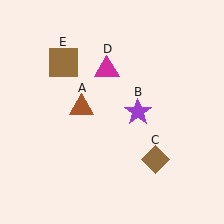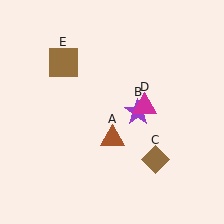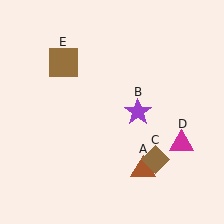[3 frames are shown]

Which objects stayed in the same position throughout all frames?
Purple star (object B) and brown diamond (object C) and brown square (object E) remained stationary.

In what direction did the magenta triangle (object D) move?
The magenta triangle (object D) moved down and to the right.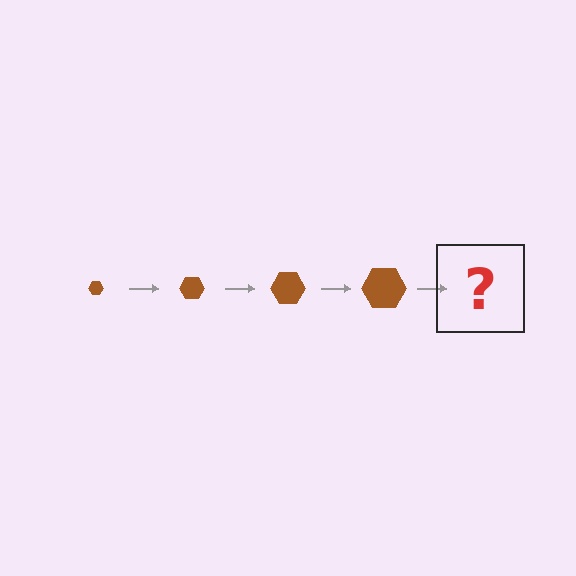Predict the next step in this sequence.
The next step is a brown hexagon, larger than the previous one.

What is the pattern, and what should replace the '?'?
The pattern is that the hexagon gets progressively larger each step. The '?' should be a brown hexagon, larger than the previous one.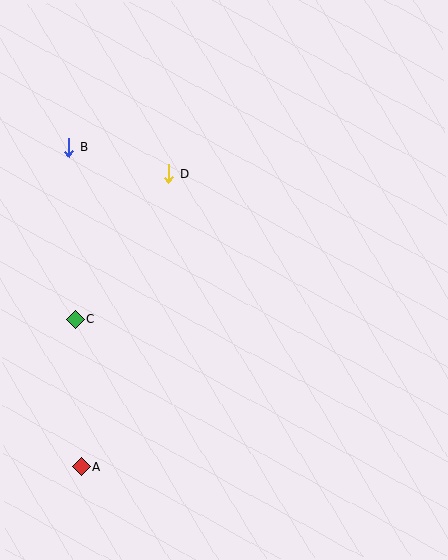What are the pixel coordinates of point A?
Point A is at (81, 467).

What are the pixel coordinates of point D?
Point D is at (169, 174).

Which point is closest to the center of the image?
Point D at (169, 174) is closest to the center.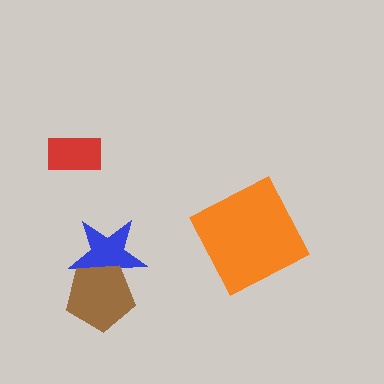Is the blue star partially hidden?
Yes, it is partially covered by another shape.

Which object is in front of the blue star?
The brown pentagon is in front of the blue star.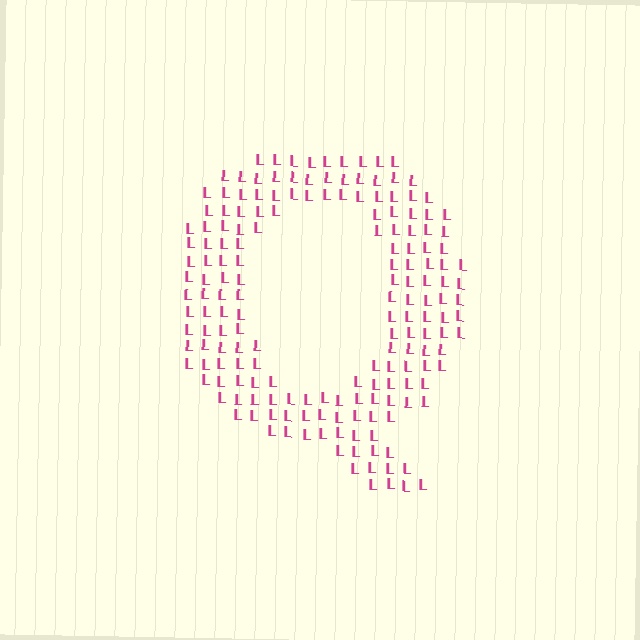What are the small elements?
The small elements are letter L's.